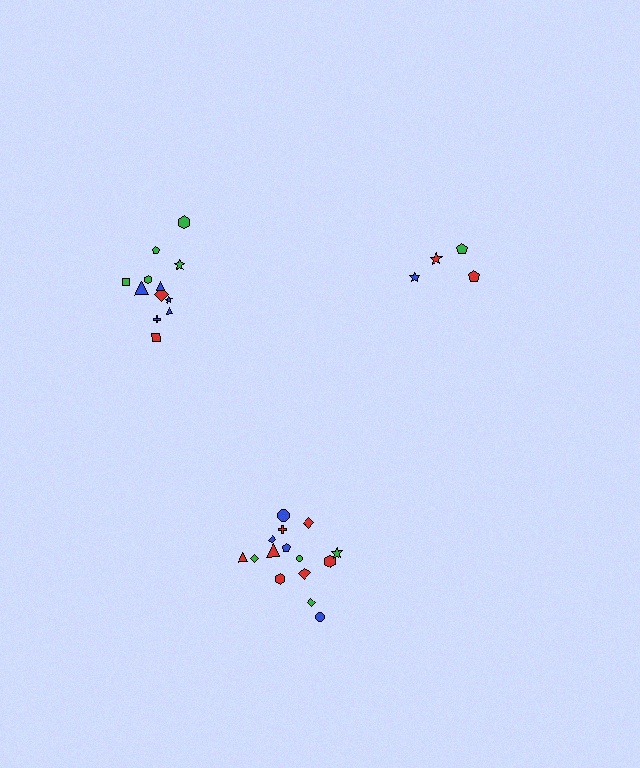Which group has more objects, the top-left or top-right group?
The top-left group.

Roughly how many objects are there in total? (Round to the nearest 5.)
Roughly 30 objects in total.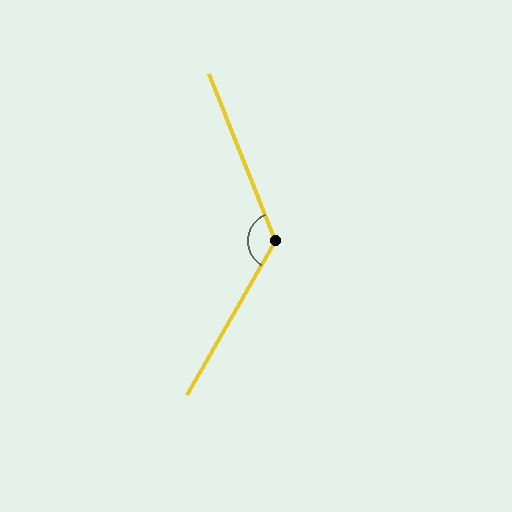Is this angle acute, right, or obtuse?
It is obtuse.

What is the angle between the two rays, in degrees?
Approximately 129 degrees.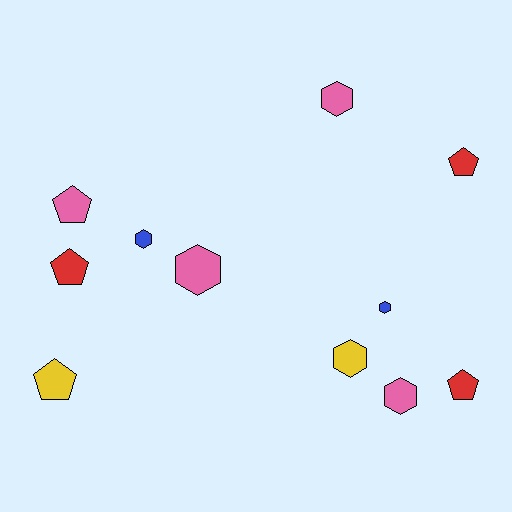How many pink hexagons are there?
There are 3 pink hexagons.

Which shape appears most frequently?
Hexagon, with 6 objects.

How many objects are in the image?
There are 11 objects.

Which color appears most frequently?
Pink, with 4 objects.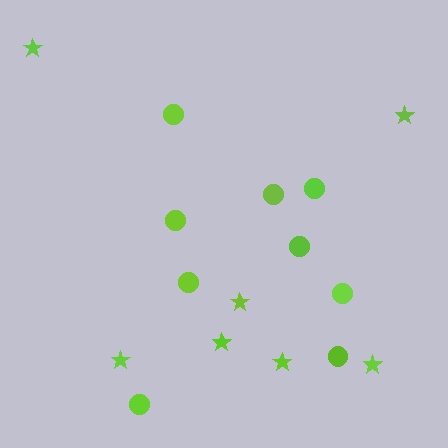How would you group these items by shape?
There are 2 groups: one group of circles (9) and one group of stars (7).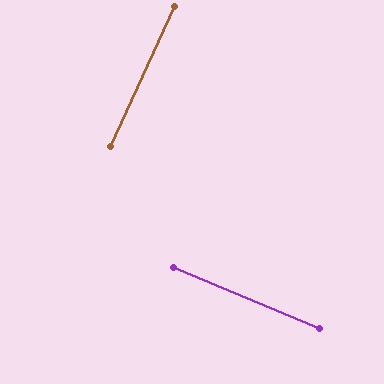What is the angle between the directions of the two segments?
Approximately 88 degrees.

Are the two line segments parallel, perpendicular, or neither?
Perpendicular — they meet at approximately 88°.